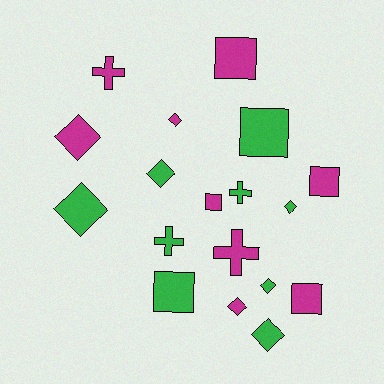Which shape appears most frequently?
Diamond, with 8 objects.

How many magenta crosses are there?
There are 2 magenta crosses.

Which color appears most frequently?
Magenta, with 9 objects.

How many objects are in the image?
There are 18 objects.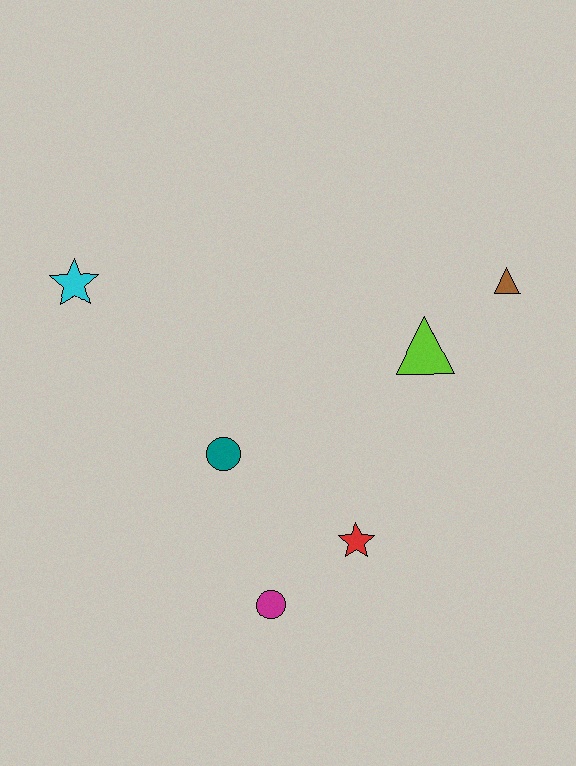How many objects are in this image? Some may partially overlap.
There are 6 objects.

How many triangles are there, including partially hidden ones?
There are 2 triangles.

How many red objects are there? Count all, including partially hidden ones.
There is 1 red object.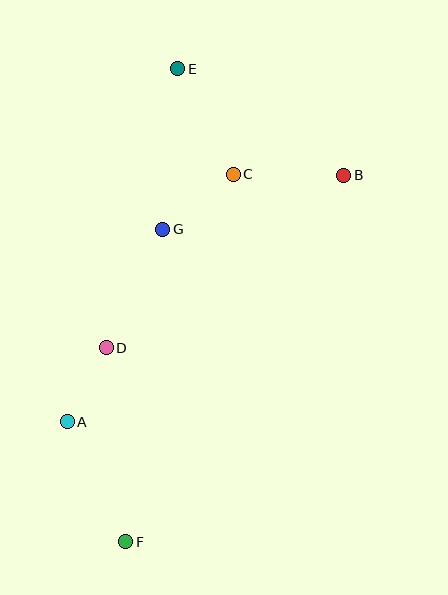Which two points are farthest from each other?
Points E and F are farthest from each other.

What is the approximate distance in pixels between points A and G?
The distance between A and G is approximately 215 pixels.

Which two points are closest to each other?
Points A and D are closest to each other.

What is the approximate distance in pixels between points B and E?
The distance between B and E is approximately 197 pixels.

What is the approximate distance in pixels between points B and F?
The distance between B and F is approximately 426 pixels.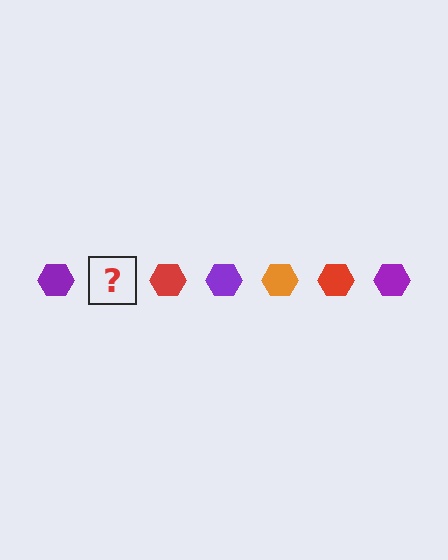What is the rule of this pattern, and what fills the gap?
The rule is that the pattern cycles through purple, orange, red hexagons. The gap should be filled with an orange hexagon.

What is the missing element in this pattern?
The missing element is an orange hexagon.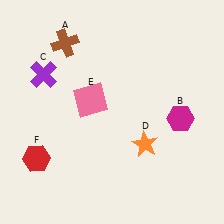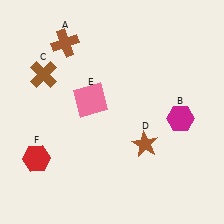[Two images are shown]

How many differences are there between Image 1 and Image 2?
There are 2 differences between the two images.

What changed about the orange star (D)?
In Image 1, D is orange. In Image 2, it changed to brown.